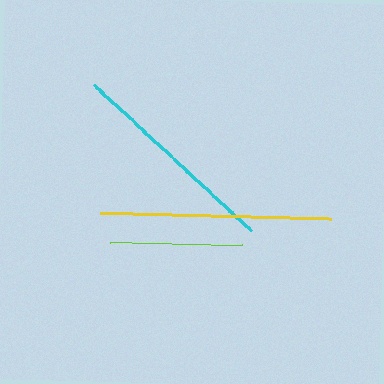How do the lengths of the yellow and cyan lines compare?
The yellow and cyan lines are approximately the same length.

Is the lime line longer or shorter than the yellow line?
The yellow line is longer than the lime line.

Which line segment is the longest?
The yellow line is the longest at approximately 231 pixels.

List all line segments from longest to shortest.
From longest to shortest: yellow, cyan, lime.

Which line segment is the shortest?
The lime line is the shortest at approximately 132 pixels.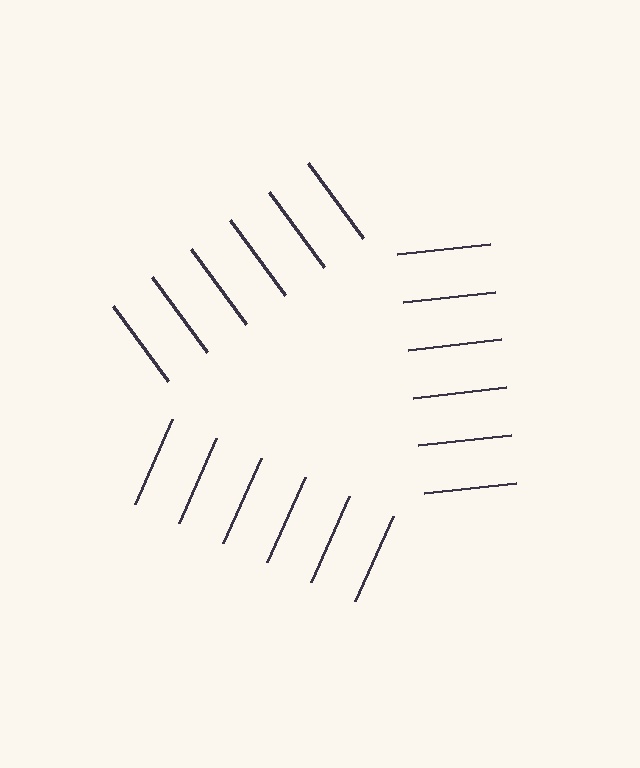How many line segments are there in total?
18 — 6 along each of the 3 edges.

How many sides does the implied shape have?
3 sides — the line-ends trace a triangle.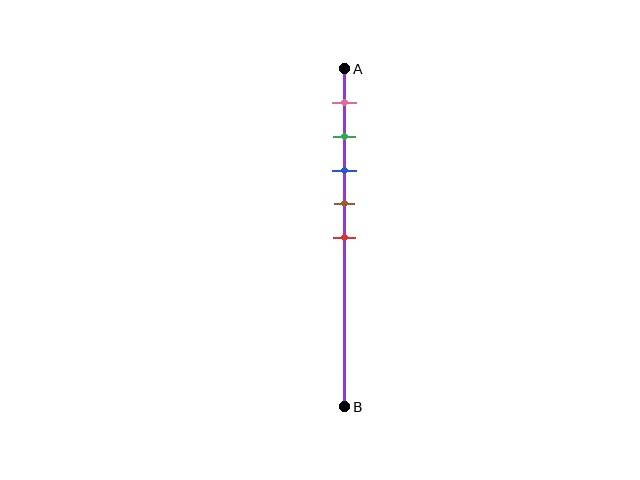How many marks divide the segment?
There are 5 marks dividing the segment.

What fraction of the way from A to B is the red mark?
The red mark is approximately 50% (0.5) of the way from A to B.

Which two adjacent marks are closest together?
The green and blue marks are the closest adjacent pair.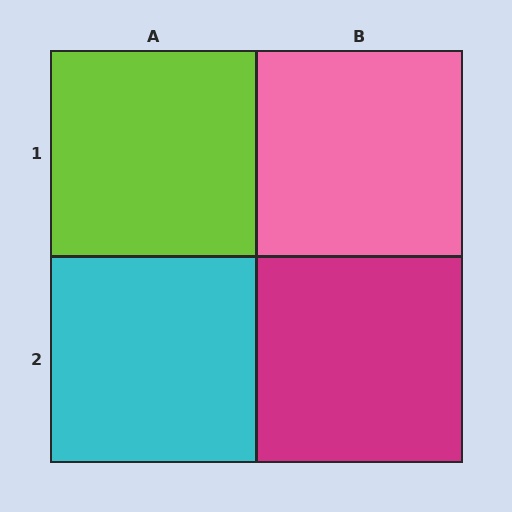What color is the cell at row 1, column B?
Pink.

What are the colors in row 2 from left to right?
Cyan, magenta.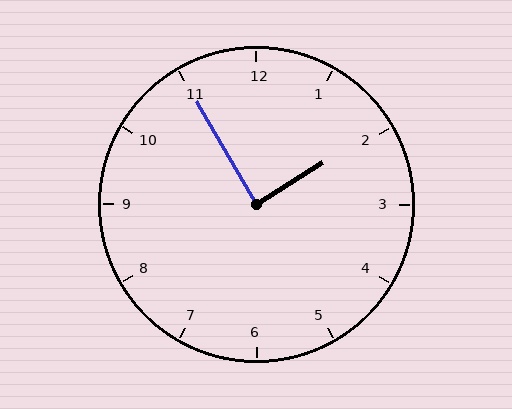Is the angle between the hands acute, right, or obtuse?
It is right.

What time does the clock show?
1:55.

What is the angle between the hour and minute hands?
Approximately 88 degrees.